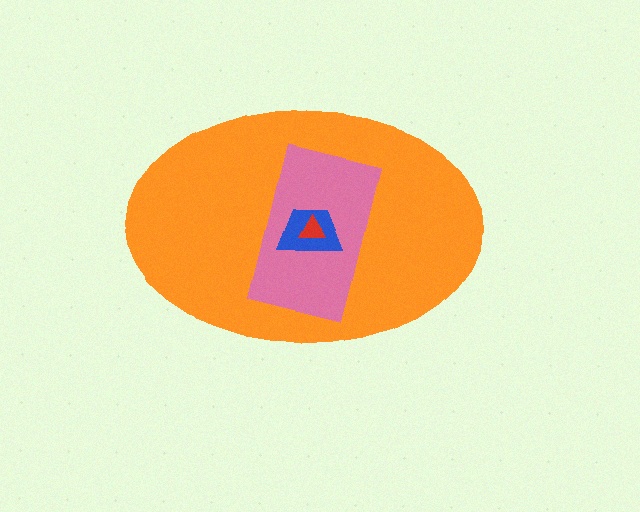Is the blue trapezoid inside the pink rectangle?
Yes.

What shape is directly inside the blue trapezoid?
The red triangle.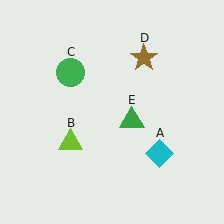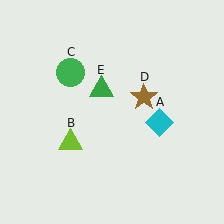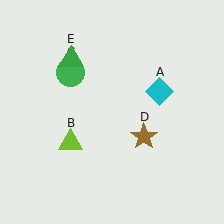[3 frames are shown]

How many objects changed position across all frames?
3 objects changed position: cyan diamond (object A), brown star (object D), green triangle (object E).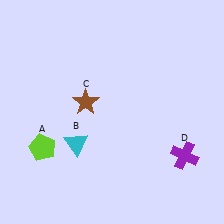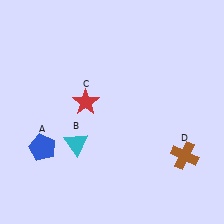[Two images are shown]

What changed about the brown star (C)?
In Image 1, C is brown. In Image 2, it changed to red.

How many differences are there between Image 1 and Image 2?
There are 3 differences between the two images.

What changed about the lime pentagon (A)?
In Image 1, A is lime. In Image 2, it changed to blue.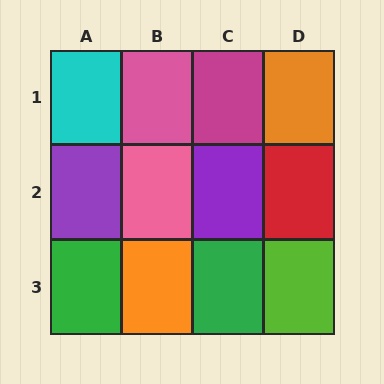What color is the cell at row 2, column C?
Purple.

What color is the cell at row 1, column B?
Pink.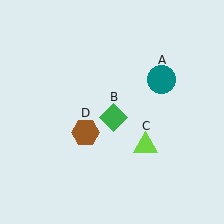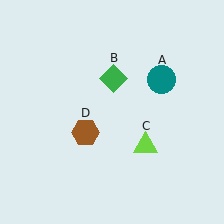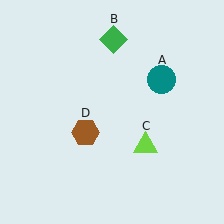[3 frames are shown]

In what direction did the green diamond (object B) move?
The green diamond (object B) moved up.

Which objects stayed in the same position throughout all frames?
Teal circle (object A) and lime triangle (object C) and brown hexagon (object D) remained stationary.